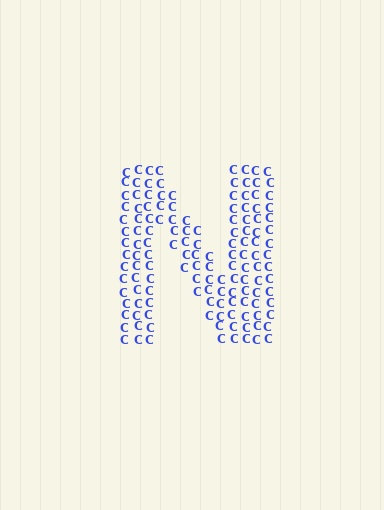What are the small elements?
The small elements are letter C's.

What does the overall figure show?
The overall figure shows the letter N.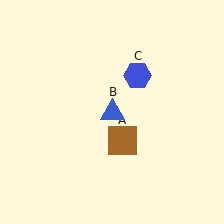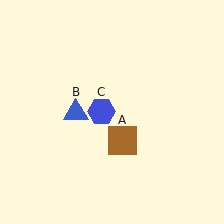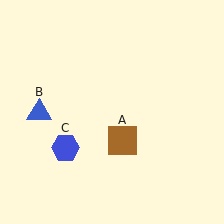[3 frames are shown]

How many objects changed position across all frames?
2 objects changed position: blue triangle (object B), blue hexagon (object C).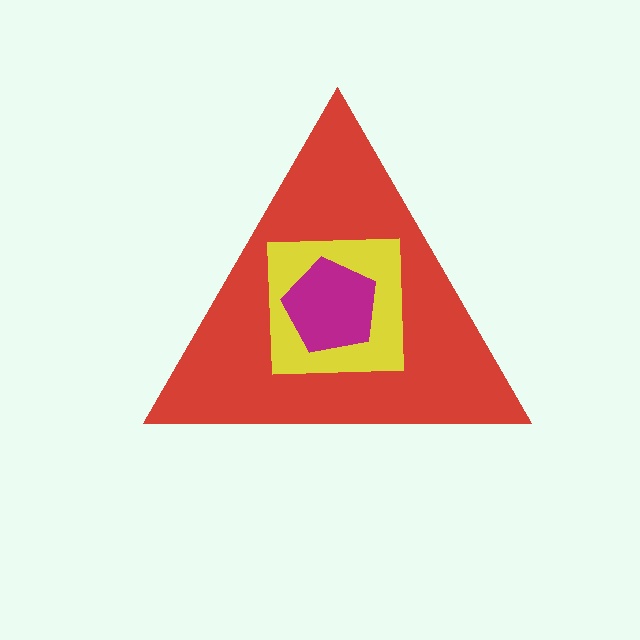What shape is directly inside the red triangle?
The yellow square.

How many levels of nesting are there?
3.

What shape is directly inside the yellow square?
The magenta pentagon.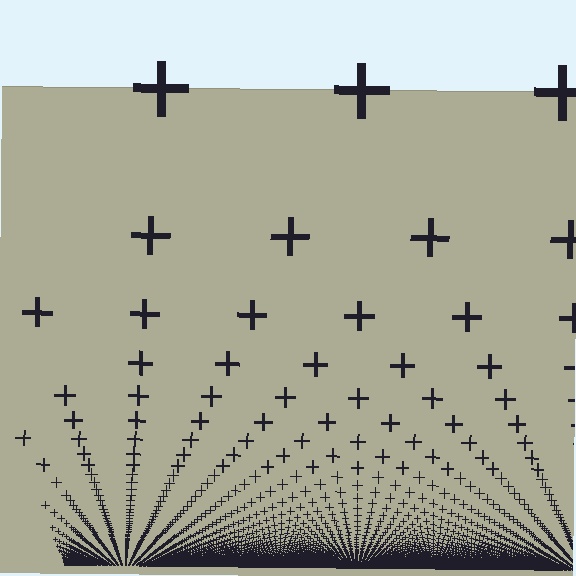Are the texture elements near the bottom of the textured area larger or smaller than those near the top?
Smaller. The gradient is inverted — elements near the bottom are smaller and denser.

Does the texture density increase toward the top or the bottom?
Density increases toward the bottom.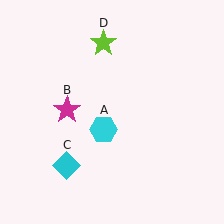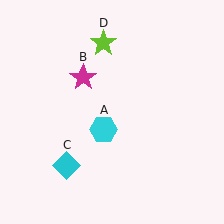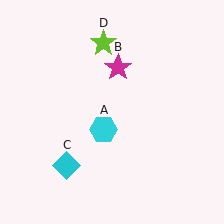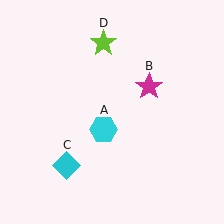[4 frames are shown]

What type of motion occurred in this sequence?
The magenta star (object B) rotated clockwise around the center of the scene.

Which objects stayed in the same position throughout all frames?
Cyan hexagon (object A) and cyan diamond (object C) and lime star (object D) remained stationary.